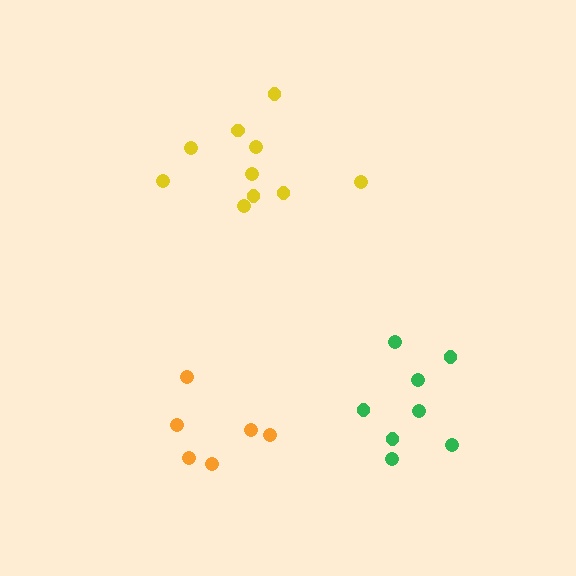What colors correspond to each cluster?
The clusters are colored: orange, yellow, green.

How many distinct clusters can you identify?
There are 3 distinct clusters.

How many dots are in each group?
Group 1: 6 dots, Group 2: 10 dots, Group 3: 8 dots (24 total).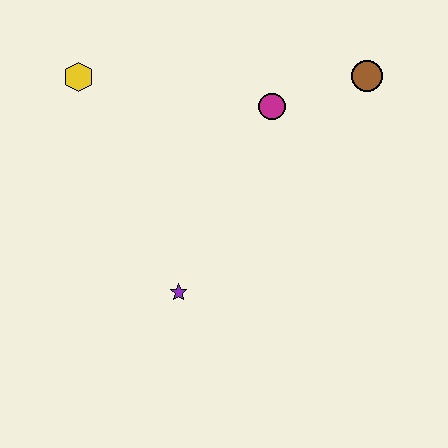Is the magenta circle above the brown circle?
No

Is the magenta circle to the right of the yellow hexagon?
Yes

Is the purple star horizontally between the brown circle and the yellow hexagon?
Yes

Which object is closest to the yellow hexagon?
The magenta circle is closest to the yellow hexagon.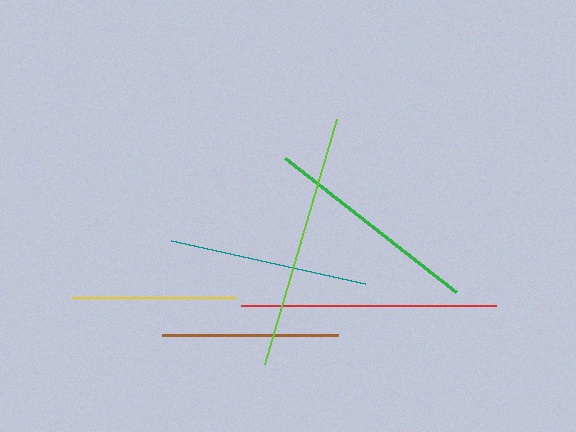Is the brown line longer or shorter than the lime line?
The lime line is longer than the brown line.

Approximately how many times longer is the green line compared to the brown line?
The green line is approximately 1.2 times the length of the brown line.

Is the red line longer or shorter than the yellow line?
The red line is longer than the yellow line.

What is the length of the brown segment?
The brown segment is approximately 176 pixels long.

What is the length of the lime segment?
The lime segment is approximately 256 pixels long.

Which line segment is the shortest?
The yellow line is the shortest at approximately 164 pixels.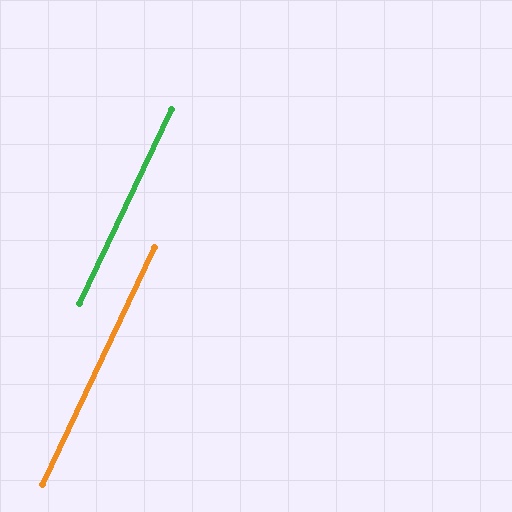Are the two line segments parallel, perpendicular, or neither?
Parallel — their directions differ by only 0.2°.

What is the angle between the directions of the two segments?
Approximately 0 degrees.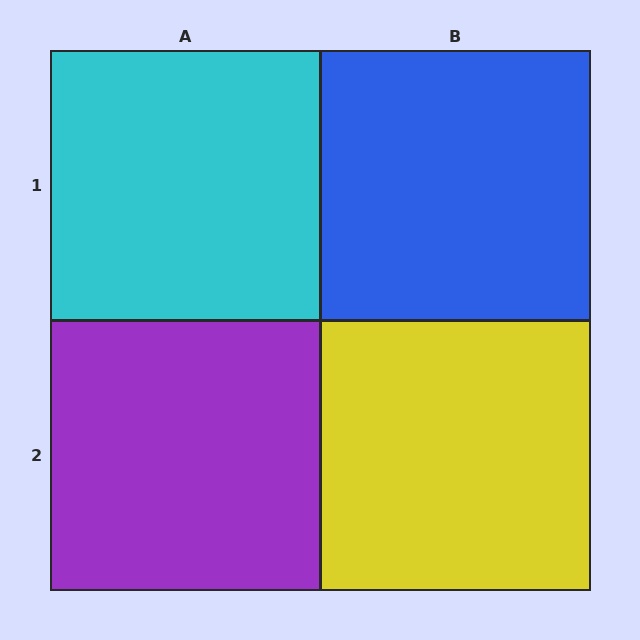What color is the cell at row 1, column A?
Cyan.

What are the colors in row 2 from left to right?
Purple, yellow.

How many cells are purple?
1 cell is purple.